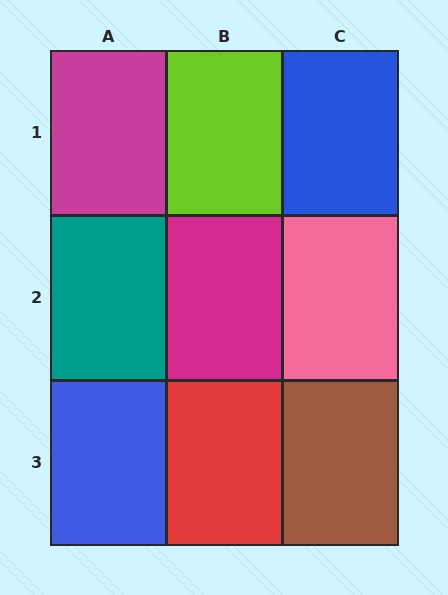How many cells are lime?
1 cell is lime.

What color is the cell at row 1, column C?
Blue.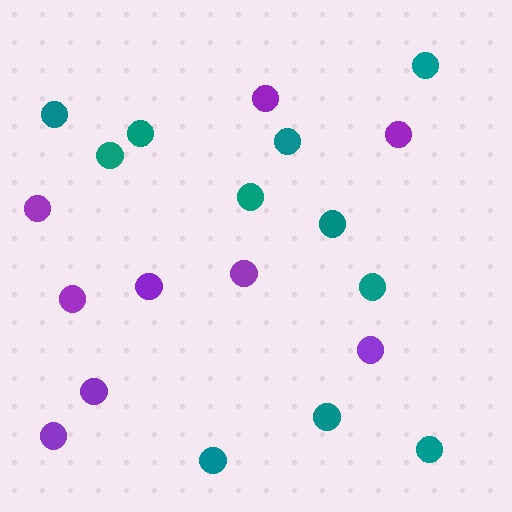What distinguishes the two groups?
There are 2 groups: one group of teal circles (11) and one group of purple circles (9).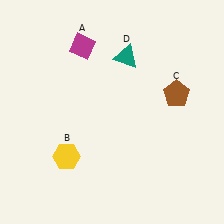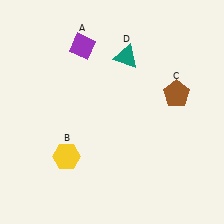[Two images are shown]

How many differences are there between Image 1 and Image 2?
There is 1 difference between the two images.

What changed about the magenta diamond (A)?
In Image 1, A is magenta. In Image 2, it changed to purple.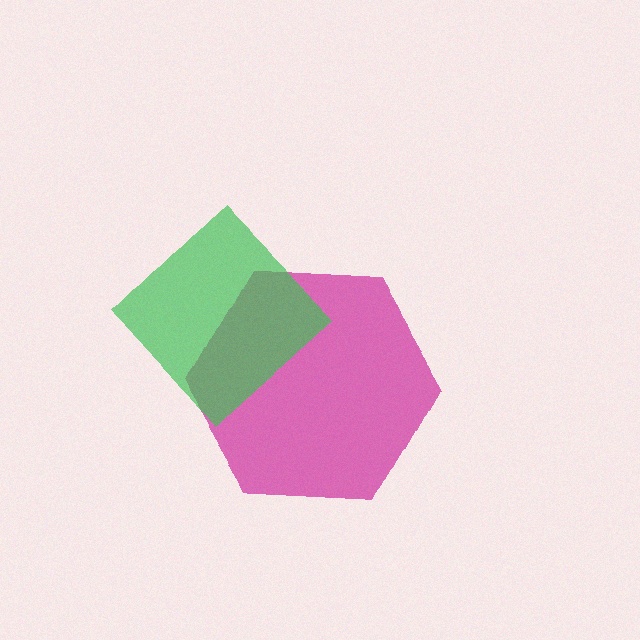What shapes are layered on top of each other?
The layered shapes are: a magenta hexagon, a green diamond.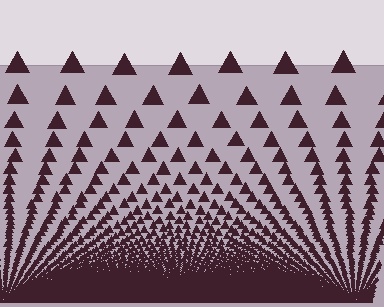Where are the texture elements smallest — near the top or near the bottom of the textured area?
Near the bottom.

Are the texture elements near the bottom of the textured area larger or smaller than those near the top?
Smaller. The gradient is inverted — elements near the bottom are smaller and denser.